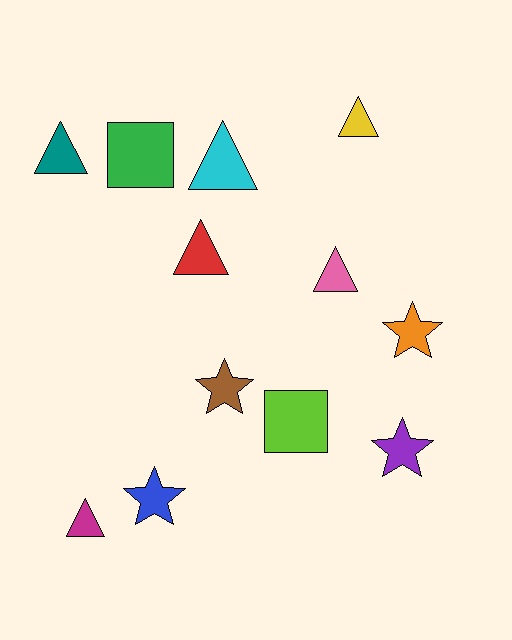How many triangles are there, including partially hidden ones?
There are 6 triangles.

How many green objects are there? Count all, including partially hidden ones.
There is 1 green object.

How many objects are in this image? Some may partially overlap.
There are 12 objects.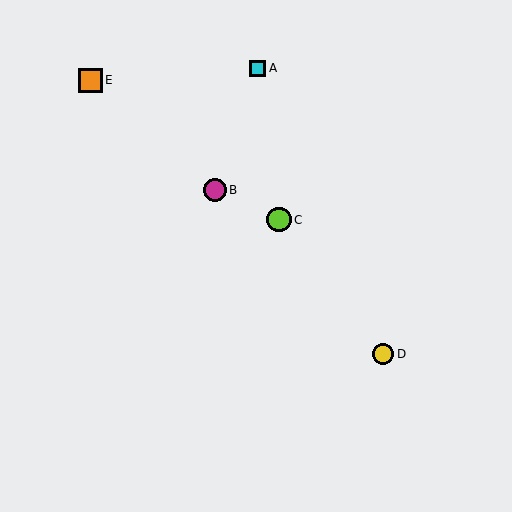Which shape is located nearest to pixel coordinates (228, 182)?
The magenta circle (labeled B) at (215, 190) is nearest to that location.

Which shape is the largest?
The lime circle (labeled C) is the largest.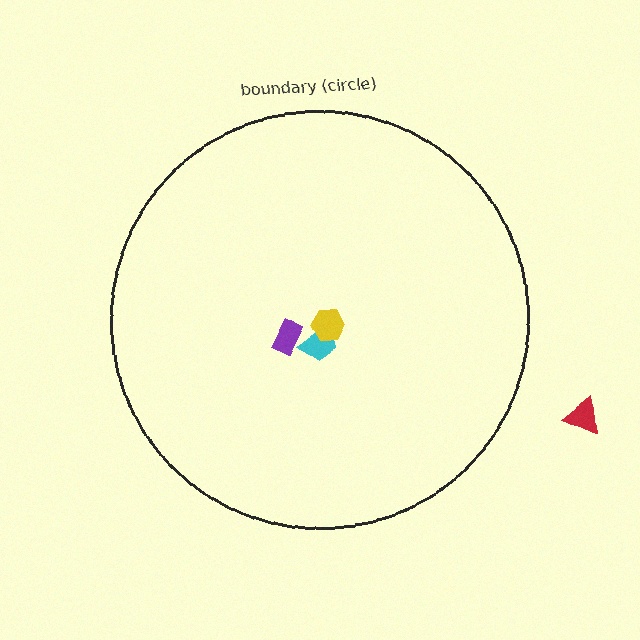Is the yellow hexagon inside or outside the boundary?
Inside.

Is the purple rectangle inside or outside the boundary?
Inside.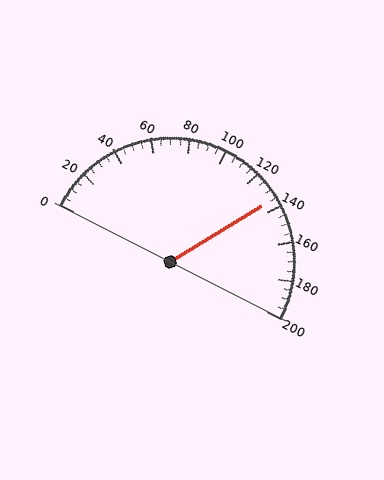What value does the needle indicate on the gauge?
The needle indicates approximately 135.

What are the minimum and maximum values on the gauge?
The gauge ranges from 0 to 200.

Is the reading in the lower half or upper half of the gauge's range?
The reading is in the upper half of the range (0 to 200).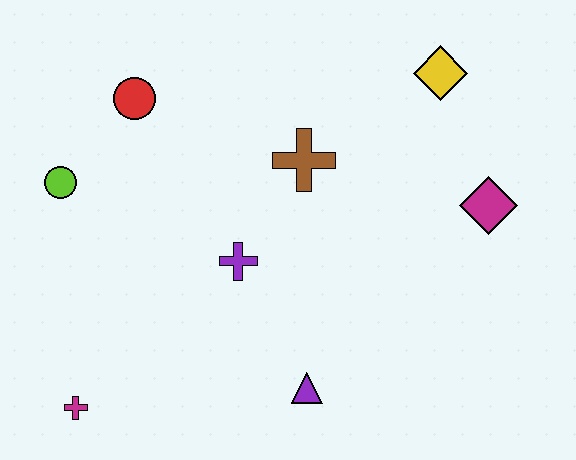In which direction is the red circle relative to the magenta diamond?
The red circle is to the left of the magenta diamond.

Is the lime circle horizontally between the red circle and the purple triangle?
No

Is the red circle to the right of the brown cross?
No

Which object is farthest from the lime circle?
The magenta diamond is farthest from the lime circle.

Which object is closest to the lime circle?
The red circle is closest to the lime circle.